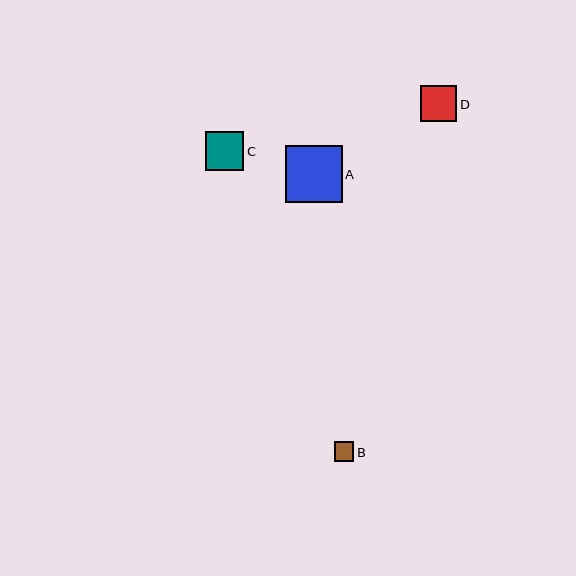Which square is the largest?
Square A is the largest with a size of approximately 57 pixels.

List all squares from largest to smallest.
From largest to smallest: A, C, D, B.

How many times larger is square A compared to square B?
Square A is approximately 2.9 times the size of square B.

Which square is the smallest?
Square B is the smallest with a size of approximately 20 pixels.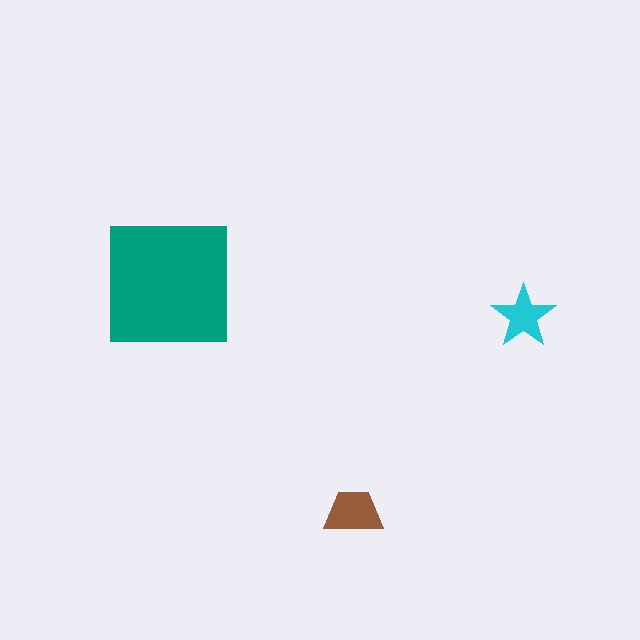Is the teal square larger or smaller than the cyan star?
Larger.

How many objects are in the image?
There are 3 objects in the image.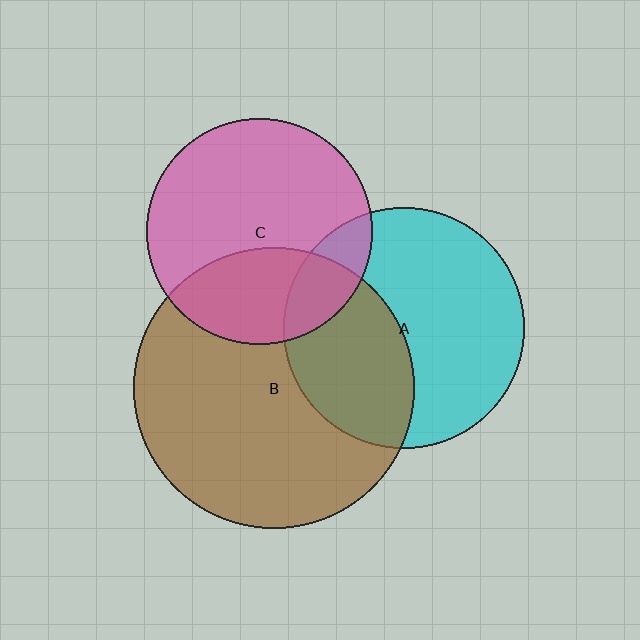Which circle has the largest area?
Circle B (brown).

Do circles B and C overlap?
Yes.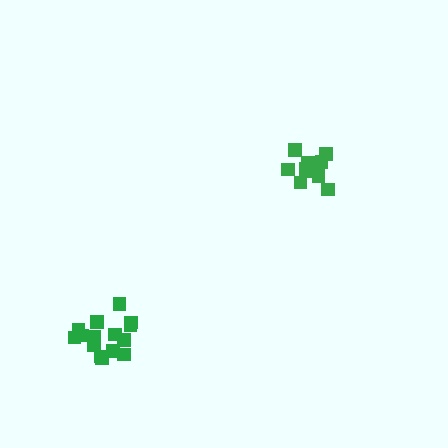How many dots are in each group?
Group 1: 12 dots, Group 2: 15 dots (27 total).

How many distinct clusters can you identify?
There are 2 distinct clusters.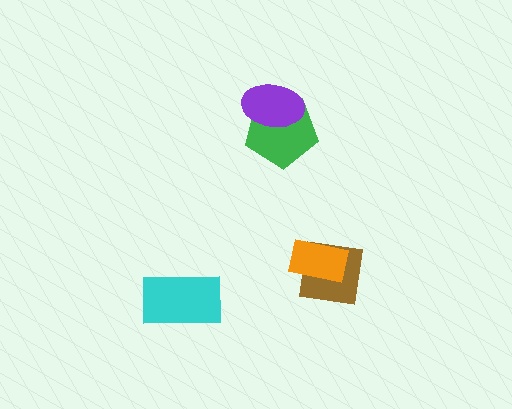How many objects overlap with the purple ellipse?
1 object overlaps with the purple ellipse.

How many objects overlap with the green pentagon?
1 object overlaps with the green pentagon.